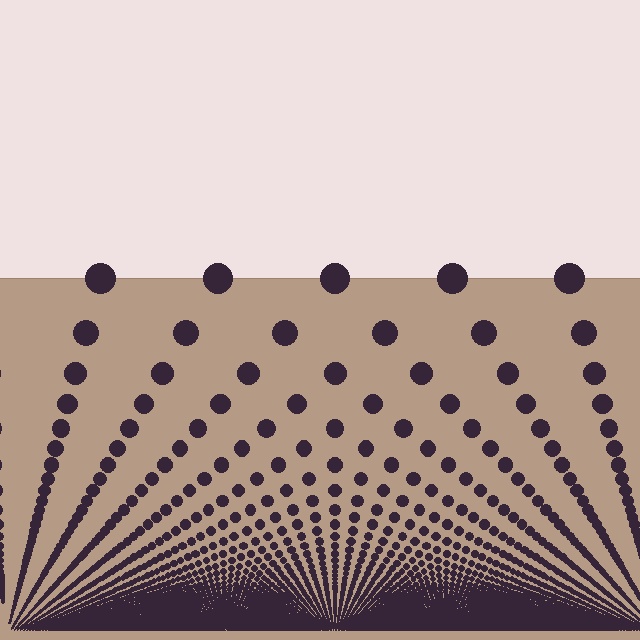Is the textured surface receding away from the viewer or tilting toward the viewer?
The surface appears to tilt toward the viewer. Texture elements get larger and sparser toward the top.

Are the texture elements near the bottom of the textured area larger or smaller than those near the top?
Smaller. The gradient is inverted — elements near the bottom are smaller and denser.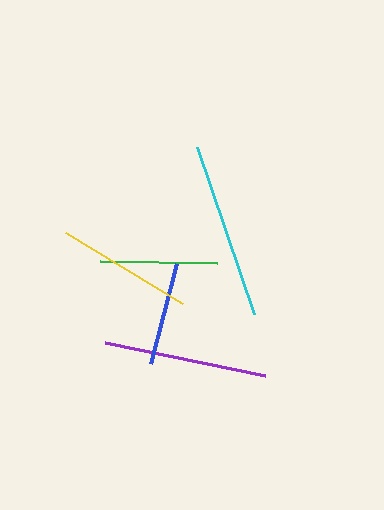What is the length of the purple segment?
The purple segment is approximately 164 pixels long.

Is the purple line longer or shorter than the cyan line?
The cyan line is longer than the purple line.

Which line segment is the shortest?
The blue line is the shortest at approximately 104 pixels.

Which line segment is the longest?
The cyan line is the longest at approximately 177 pixels.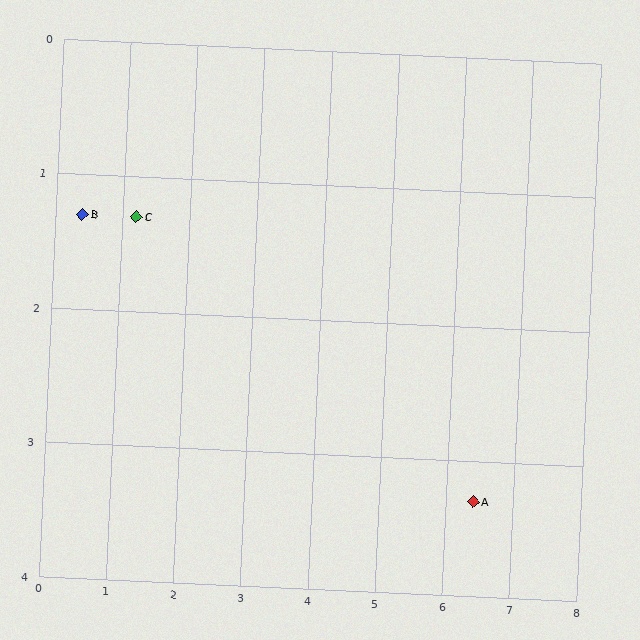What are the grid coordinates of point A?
Point A is at approximately (6.4, 3.3).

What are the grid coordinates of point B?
Point B is at approximately (0.4, 1.3).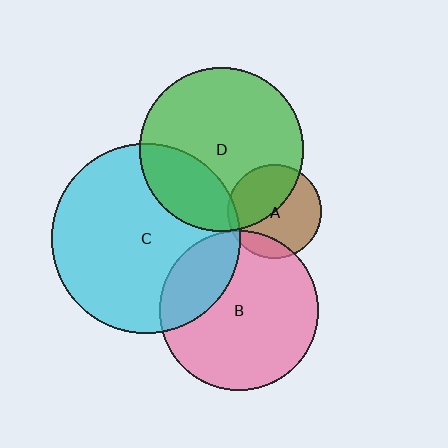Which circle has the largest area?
Circle C (cyan).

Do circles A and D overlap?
Yes.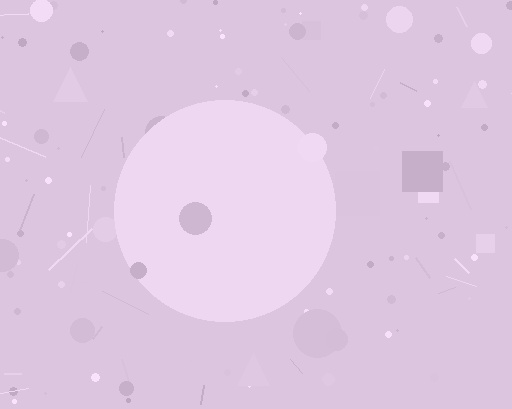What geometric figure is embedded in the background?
A circle is embedded in the background.